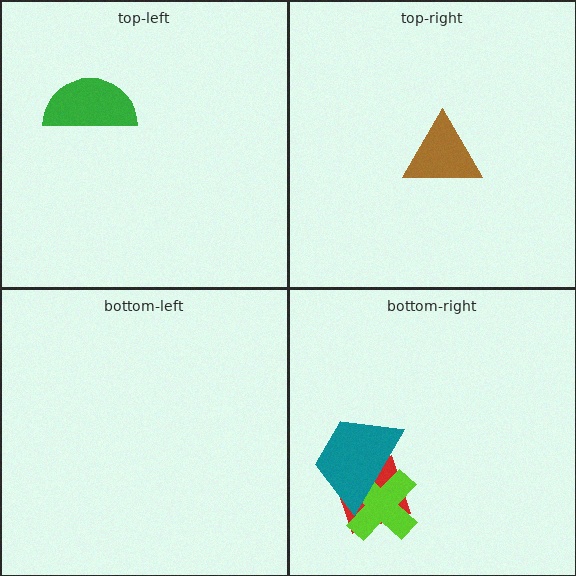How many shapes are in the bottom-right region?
3.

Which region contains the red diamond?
The bottom-right region.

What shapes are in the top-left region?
The green semicircle.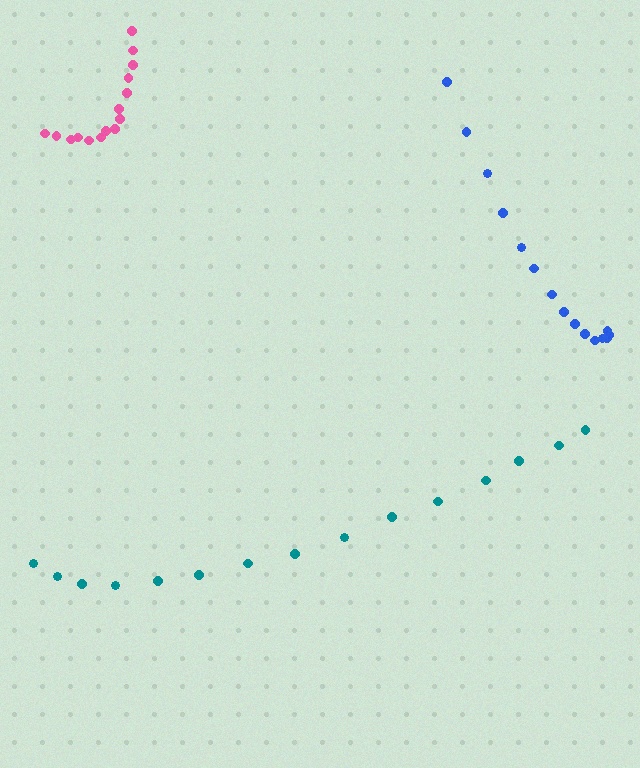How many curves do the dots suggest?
There are 3 distinct paths.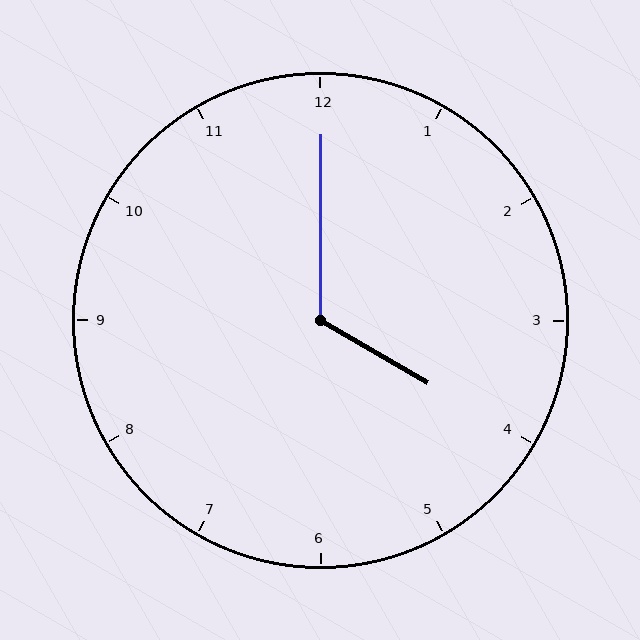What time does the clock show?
4:00.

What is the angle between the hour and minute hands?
Approximately 120 degrees.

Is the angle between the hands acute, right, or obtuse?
It is obtuse.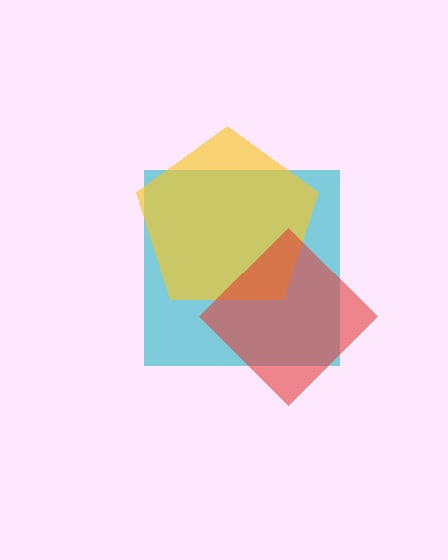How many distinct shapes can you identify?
There are 3 distinct shapes: a cyan square, a yellow pentagon, a red diamond.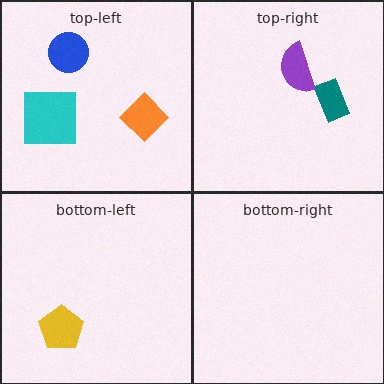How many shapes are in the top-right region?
2.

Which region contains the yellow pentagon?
The bottom-left region.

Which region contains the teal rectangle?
The top-right region.